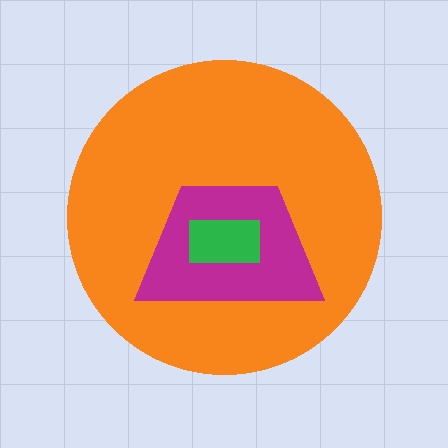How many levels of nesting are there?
3.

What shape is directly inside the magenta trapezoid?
The green rectangle.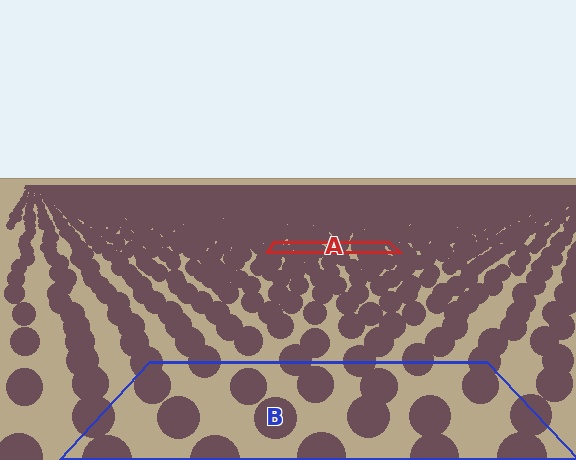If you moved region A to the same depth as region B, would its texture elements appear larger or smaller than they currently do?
They would appear larger. At a closer depth, the same texture elements are projected at a bigger on-screen size.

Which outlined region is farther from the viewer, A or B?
Region A is farther from the viewer — the texture elements inside it appear smaller and more densely packed.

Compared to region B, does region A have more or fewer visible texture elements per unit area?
Region A has more texture elements per unit area — they are packed more densely because it is farther away.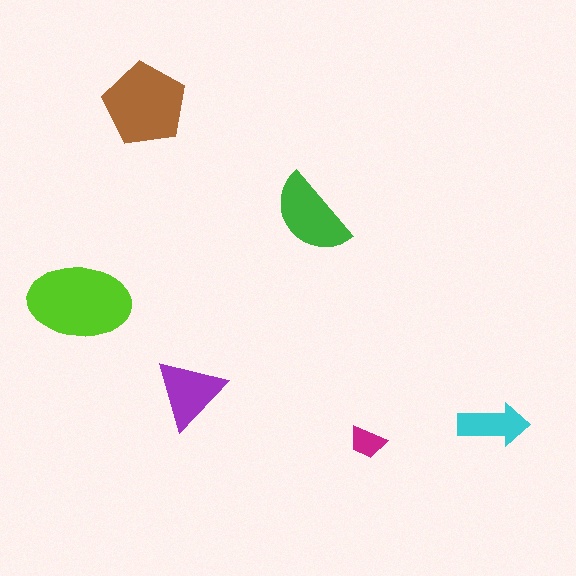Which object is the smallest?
The magenta trapezoid.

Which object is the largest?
The lime ellipse.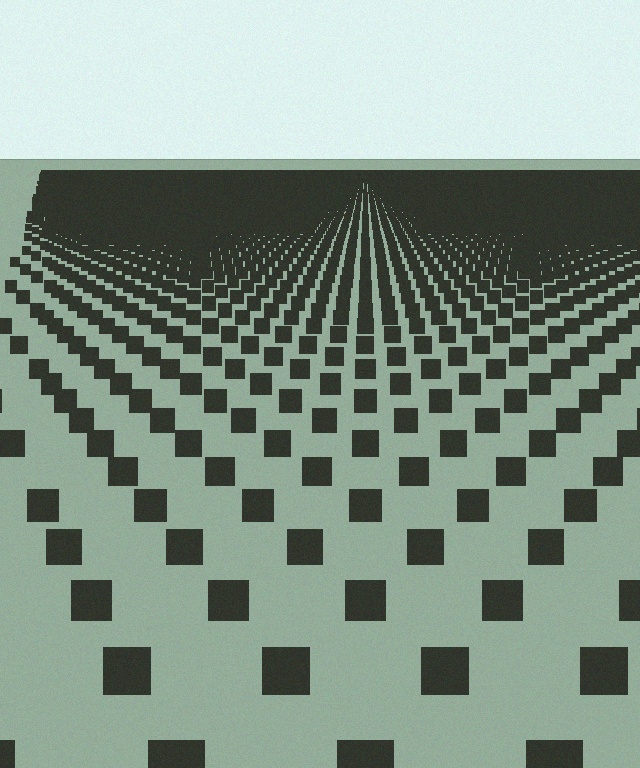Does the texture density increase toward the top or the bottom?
Density increases toward the top.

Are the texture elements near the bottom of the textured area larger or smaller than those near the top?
Larger. Near the bottom, elements are closer to the viewer and appear at a bigger on-screen size.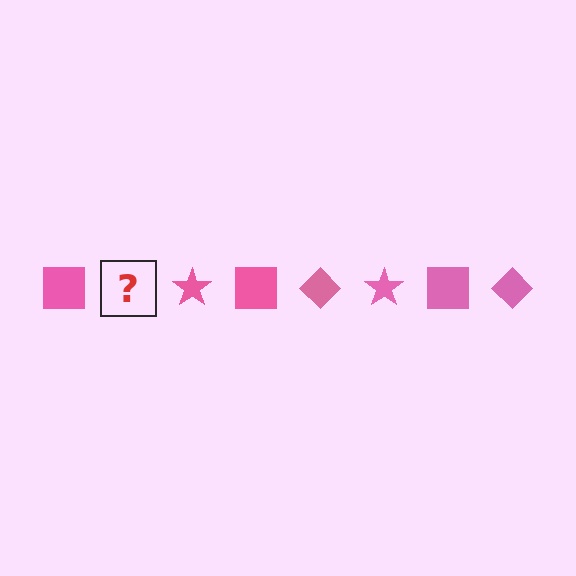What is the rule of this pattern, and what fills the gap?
The rule is that the pattern cycles through square, diamond, star shapes in pink. The gap should be filled with a pink diamond.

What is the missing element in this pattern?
The missing element is a pink diamond.